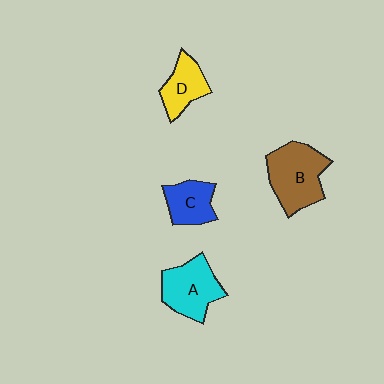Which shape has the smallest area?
Shape C (blue).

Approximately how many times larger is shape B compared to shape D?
Approximately 1.6 times.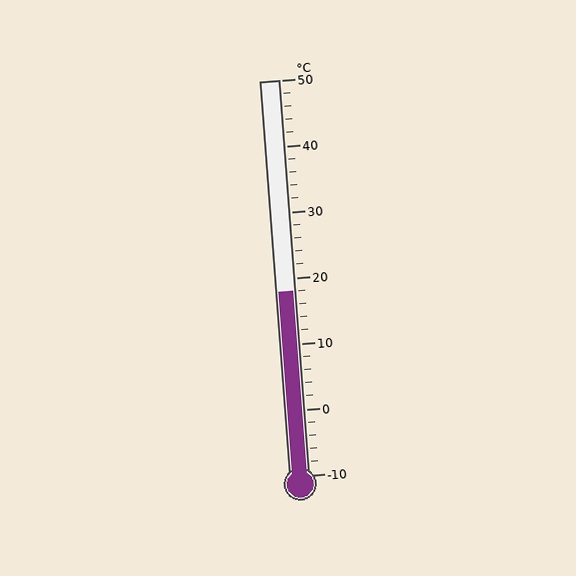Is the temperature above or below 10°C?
The temperature is above 10°C.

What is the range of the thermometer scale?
The thermometer scale ranges from -10°C to 50°C.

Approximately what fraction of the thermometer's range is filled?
The thermometer is filled to approximately 45% of its range.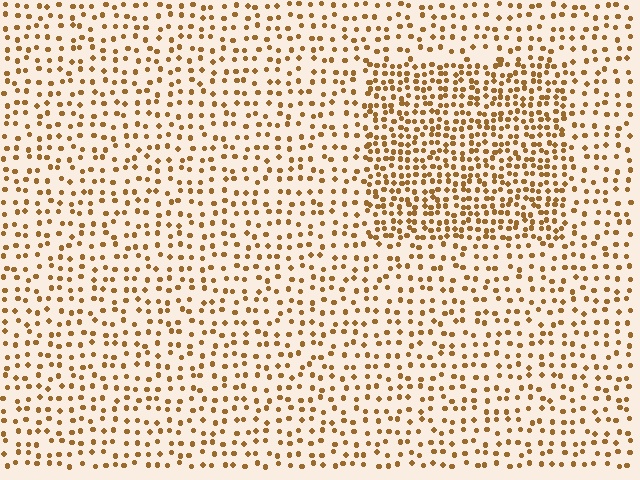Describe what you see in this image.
The image contains small brown elements arranged at two different densities. A rectangle-shaped region is visible where the elements are more densely packed than the surrounding area.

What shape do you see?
I see a rectangle.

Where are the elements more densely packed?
The elements are more densely packed inside the rectangle boundary.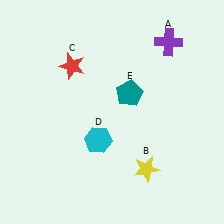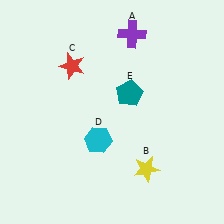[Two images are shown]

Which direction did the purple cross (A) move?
The purple cross (A) moved left.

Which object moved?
The purple cross (A) moved left.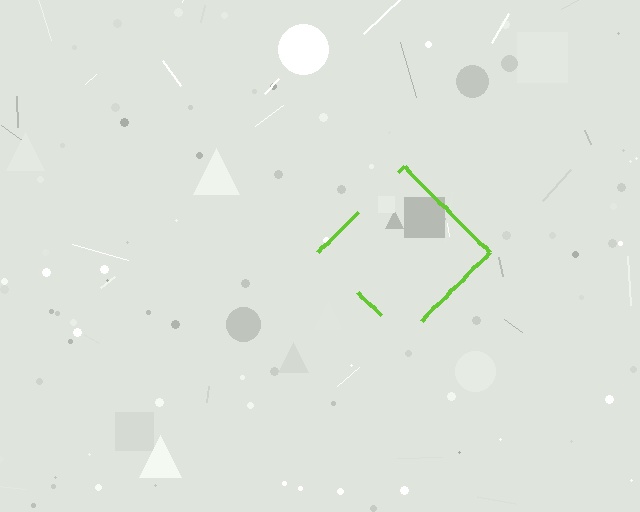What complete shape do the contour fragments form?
The contour fragments form a diamond.